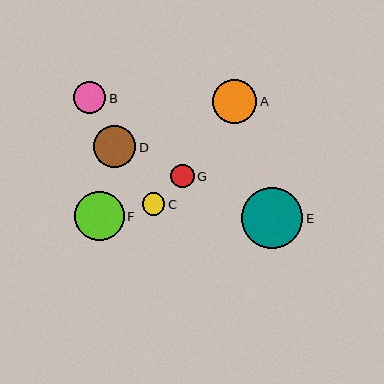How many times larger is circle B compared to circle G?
Circle B is approximately 1.4 times the size of circle G.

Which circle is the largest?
Circle E is the largest with a size of approximately 62 pixels.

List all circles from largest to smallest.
From largest to smallest: E, F, A, D, B, G, C.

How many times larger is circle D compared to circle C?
Circle D is approximately 1.9 times the size of circle C.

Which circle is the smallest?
Circle C is the smallest with a size of approximately 23 pixels.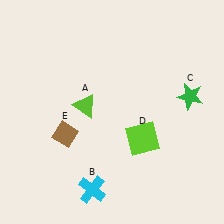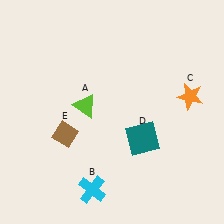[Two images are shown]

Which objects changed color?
C changed from green to orange. D changed from lime to teal.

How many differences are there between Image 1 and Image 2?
There are 2 differences between the two images.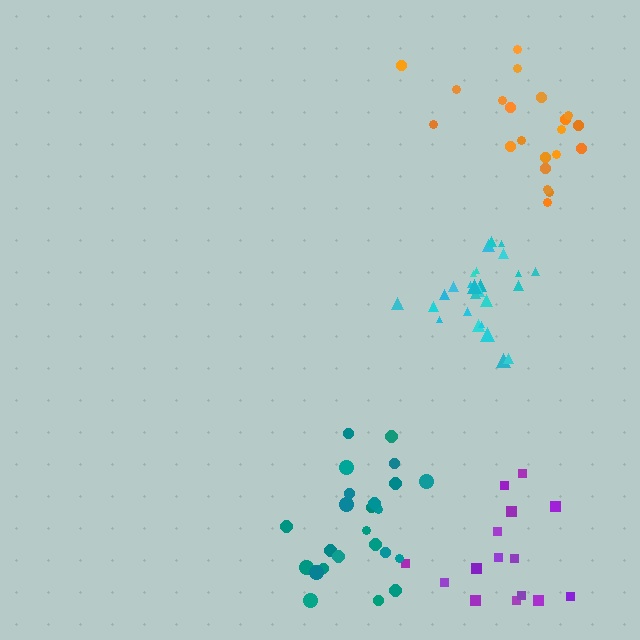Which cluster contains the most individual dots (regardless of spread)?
Cyan (26).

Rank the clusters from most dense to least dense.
cyan, purple, teal, orange.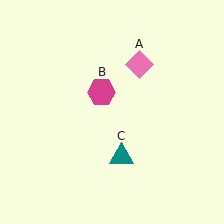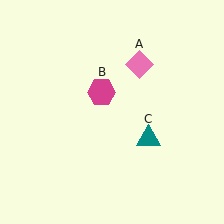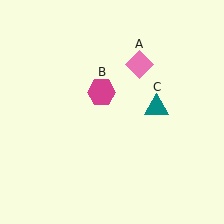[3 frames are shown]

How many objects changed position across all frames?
1 object changed position: teal triangle (object C).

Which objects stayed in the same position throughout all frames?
Pink diamond (object A) and magenta hexagon (object B) remained stationary.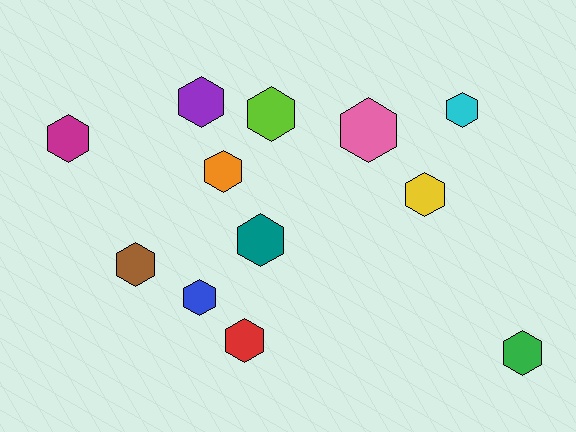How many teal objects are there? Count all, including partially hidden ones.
There is 1 teal object.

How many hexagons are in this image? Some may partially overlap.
There are 12 hexagons.